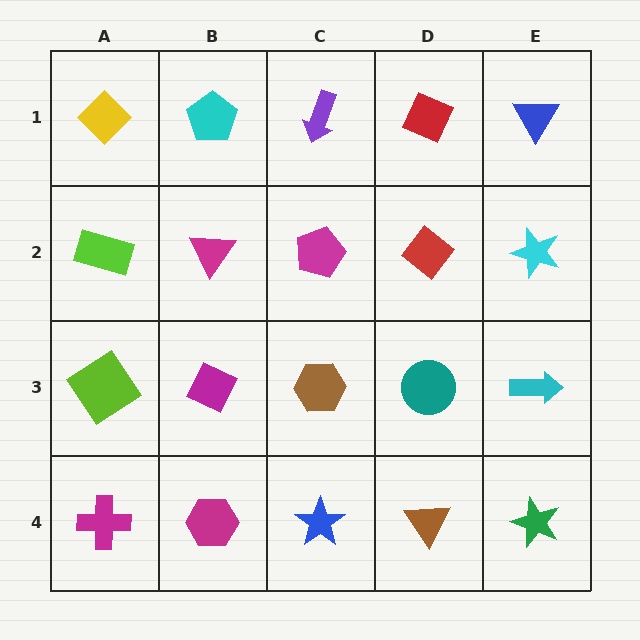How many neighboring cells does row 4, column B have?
3.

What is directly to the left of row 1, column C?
A cyan pentagon.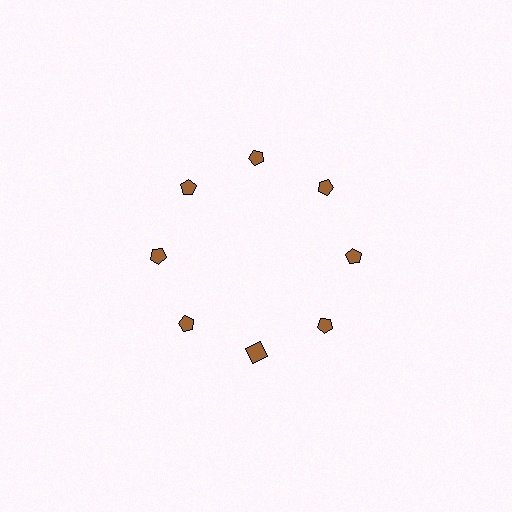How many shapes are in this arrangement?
There are 8 shapes arranged in a ring pattern.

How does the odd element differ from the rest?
It has a different shape: square instead of pentagon.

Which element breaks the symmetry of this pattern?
The brown square at roughly the 6 o'clock position breaks the symmetry. All other shapes are brown pentagons.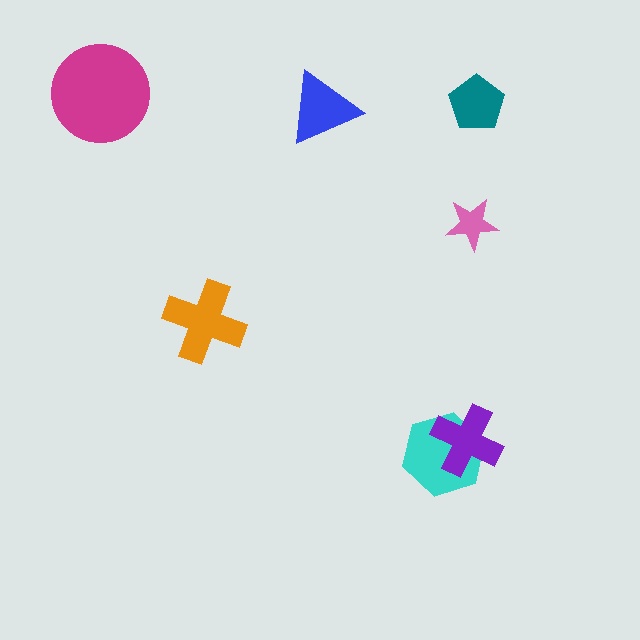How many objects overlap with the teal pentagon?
0 objects overlap with the teal pentagon.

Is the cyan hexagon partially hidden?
Yes, it is partially covered by another shape.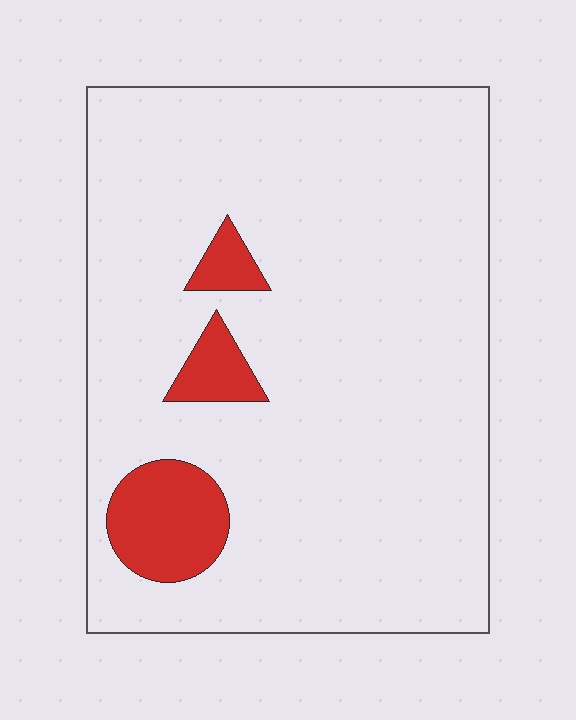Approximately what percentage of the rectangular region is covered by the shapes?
Approximately 10%.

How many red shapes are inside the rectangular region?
3.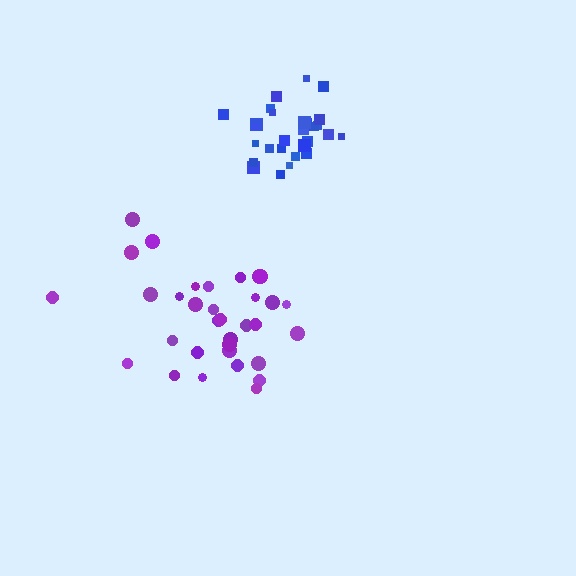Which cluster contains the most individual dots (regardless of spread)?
Purple (33).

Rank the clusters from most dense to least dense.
blue, purple.